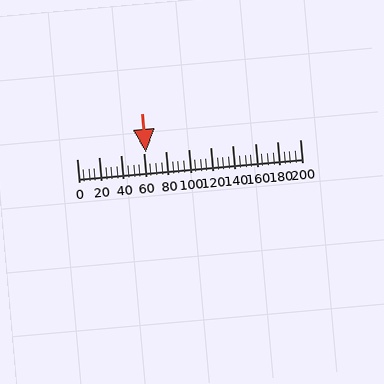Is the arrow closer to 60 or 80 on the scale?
The arrow is closer to 60.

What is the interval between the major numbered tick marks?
The major tick marks are spaced 20 units apart.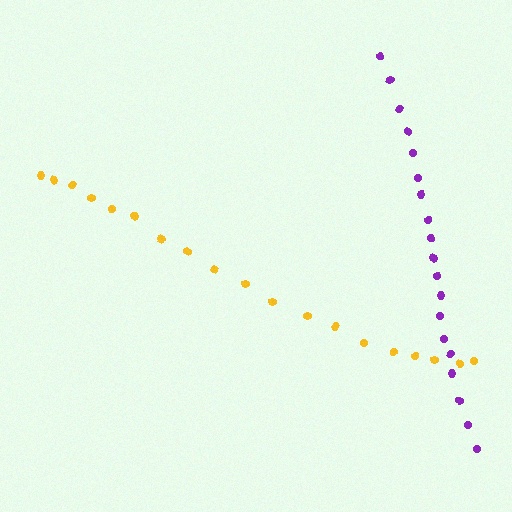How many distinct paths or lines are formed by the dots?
There are 2 distinct paths.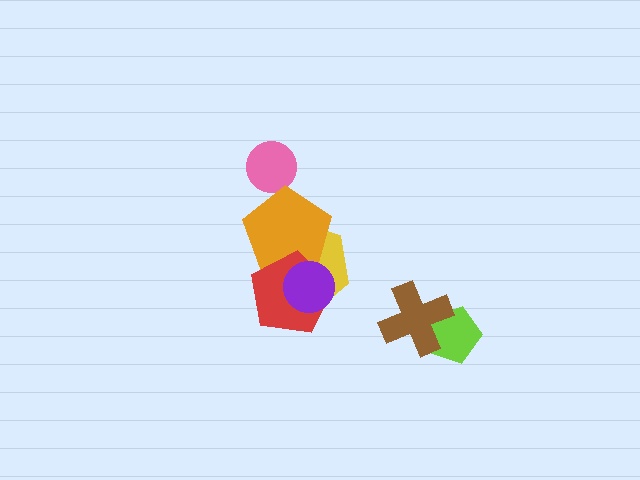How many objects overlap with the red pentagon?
3 objects overlap with the red pentagon.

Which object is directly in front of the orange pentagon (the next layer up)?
The red pentagon is directly in front of the orange pentagon.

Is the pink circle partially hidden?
No, no other shape covers it.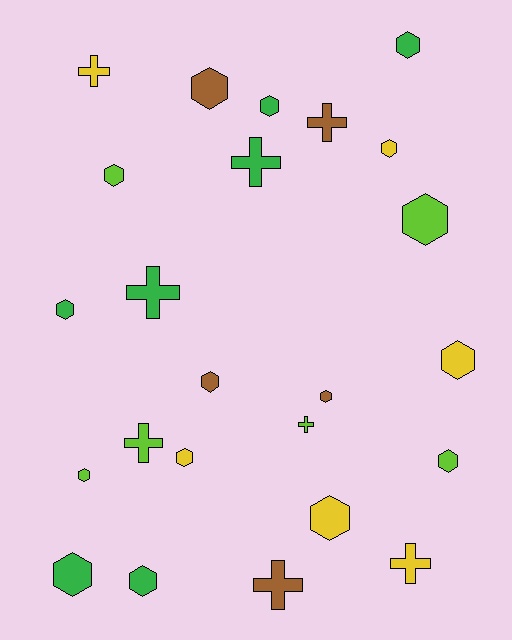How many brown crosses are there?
There are 2 brown crosses.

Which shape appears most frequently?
Hexagon, with 16 objects.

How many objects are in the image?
There are 24 objects.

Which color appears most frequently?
Green, with 7 objects.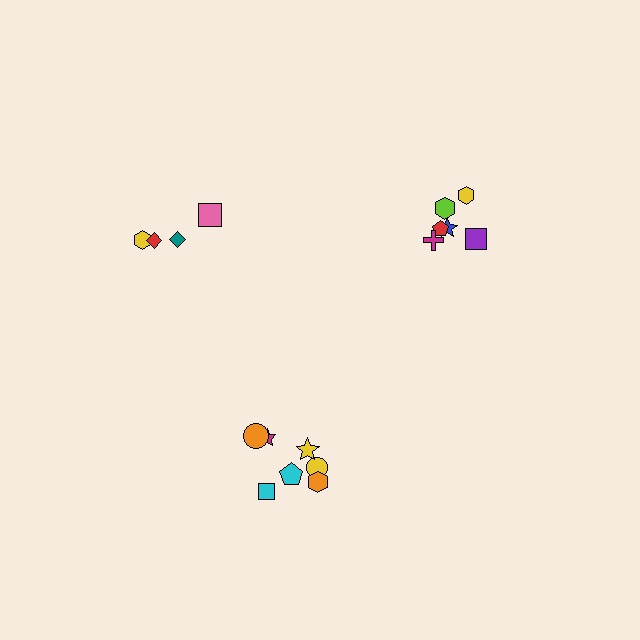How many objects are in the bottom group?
There are 7 objects.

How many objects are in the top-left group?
There are 4 objects.